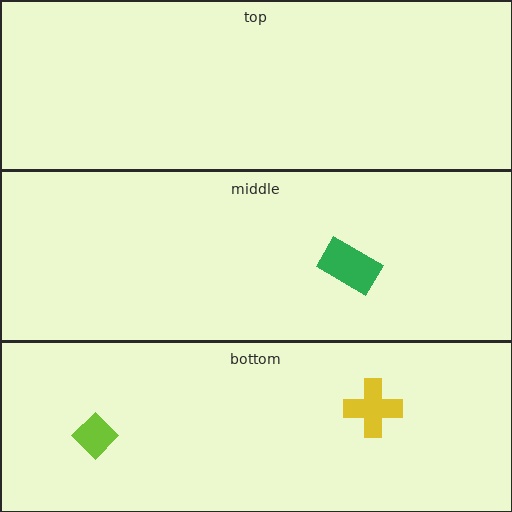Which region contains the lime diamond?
The bottom region.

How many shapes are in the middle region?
1.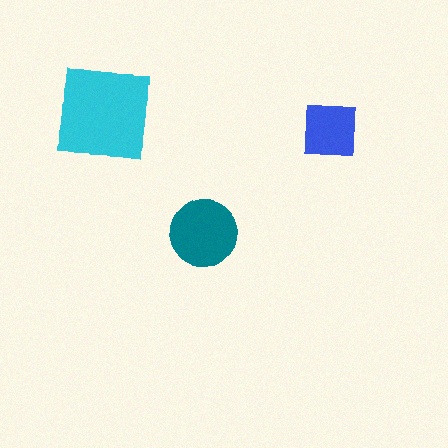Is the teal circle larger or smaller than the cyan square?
Smaller.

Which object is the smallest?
The blue square.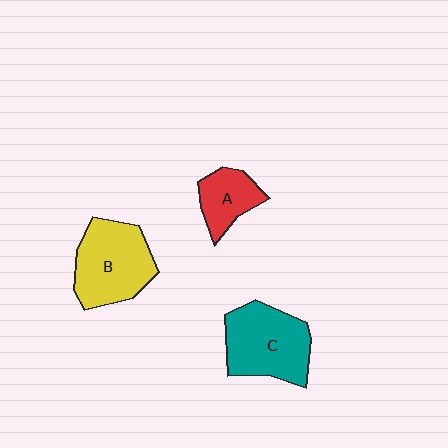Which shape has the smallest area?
Shape A (red).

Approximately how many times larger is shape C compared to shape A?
Approximately 1.9 times.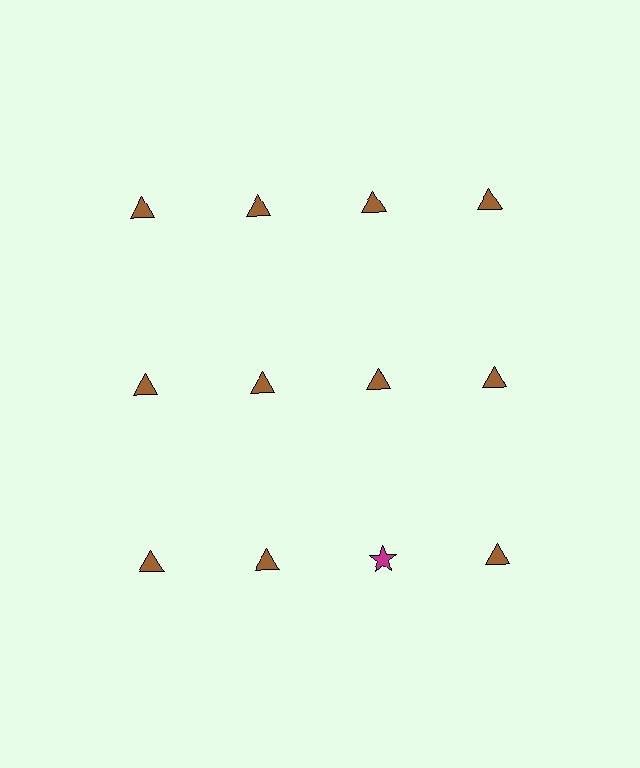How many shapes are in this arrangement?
There are 12 shapes arranged in a grid pattern.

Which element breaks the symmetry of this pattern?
The magenta star in the third row, center column breaks the symmetry. All other shapes are brown triangles.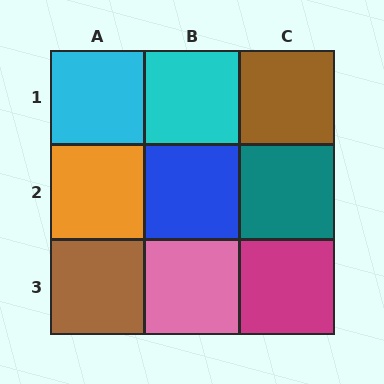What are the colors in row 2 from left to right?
Orange, blue, teal.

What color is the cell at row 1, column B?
Cyan.